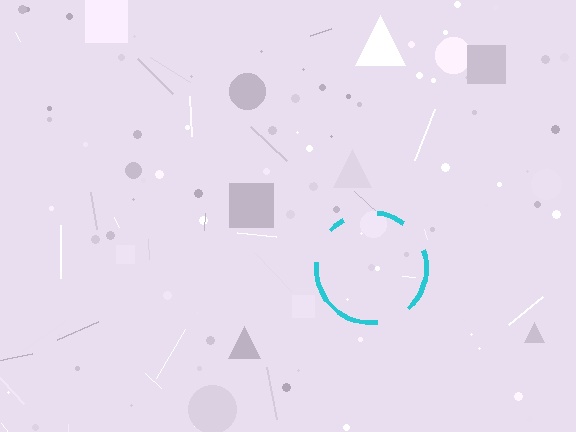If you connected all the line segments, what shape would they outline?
They would outline a circle.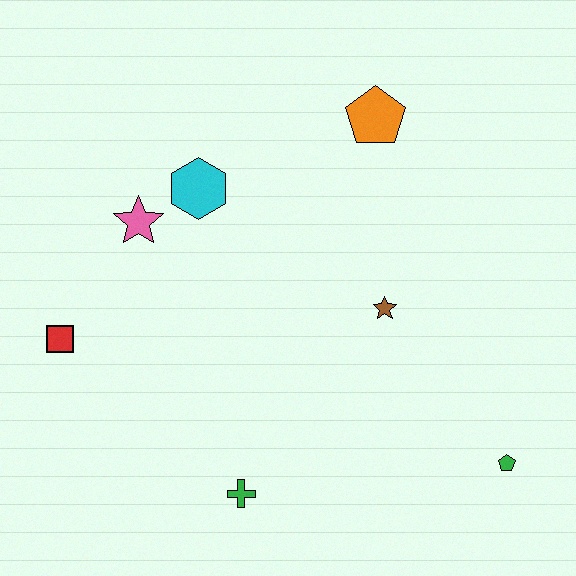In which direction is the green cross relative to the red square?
The green cross is to the right of the red square.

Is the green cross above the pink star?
No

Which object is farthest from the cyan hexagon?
The green pentagon is farthest from the cyan hexagon.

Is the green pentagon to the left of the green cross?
No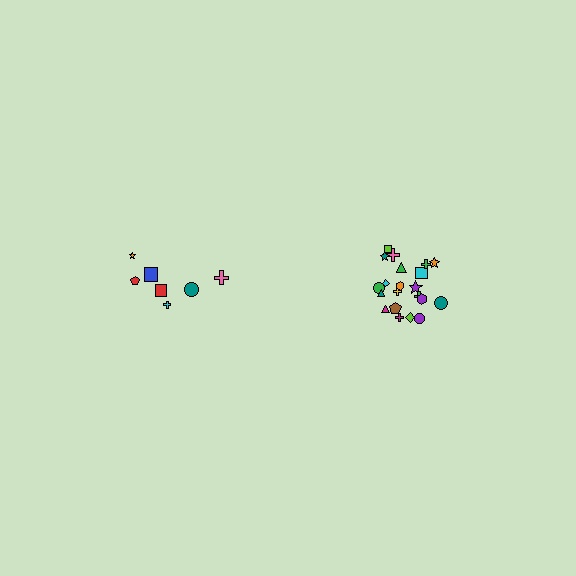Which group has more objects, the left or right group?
The right group.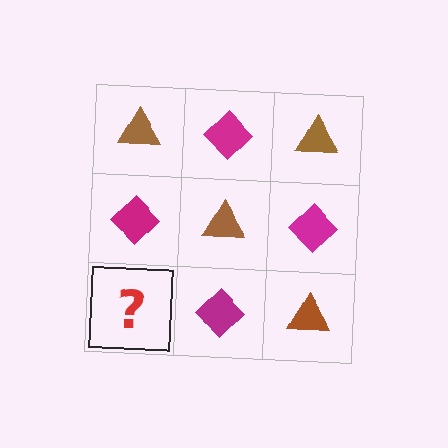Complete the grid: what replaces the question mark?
The question mark should be replaced with a brown triangle.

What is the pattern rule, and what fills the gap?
The rule is that it alternates brown triangle and magenta diamond in a checkerboard pattern. The gap should be filled with a brown triangle.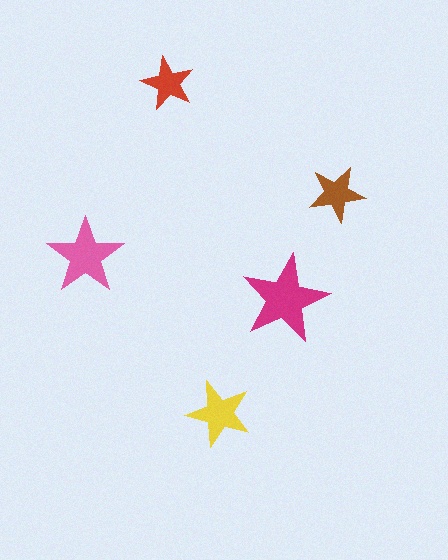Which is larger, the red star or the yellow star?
The yellow one.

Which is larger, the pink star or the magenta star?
The magenta one.